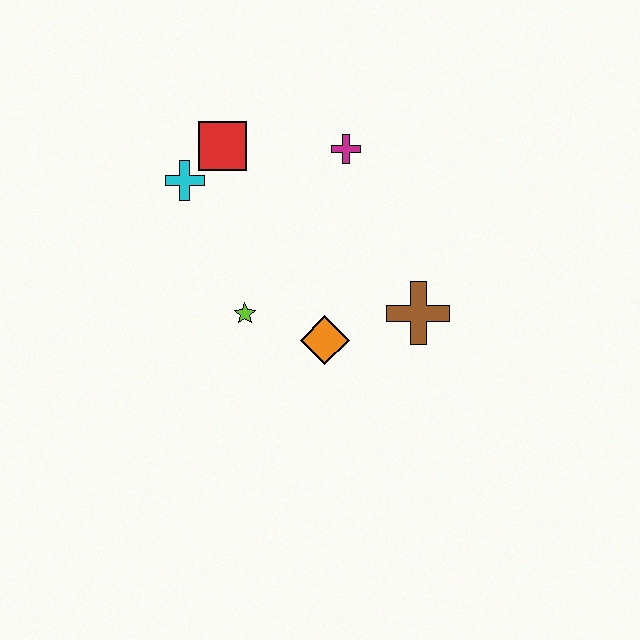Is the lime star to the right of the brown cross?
No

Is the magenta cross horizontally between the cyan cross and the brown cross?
Yes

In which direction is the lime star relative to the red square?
The lime star is below the red square.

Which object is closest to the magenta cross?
The red square is closest to the magenta cross.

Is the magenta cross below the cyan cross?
No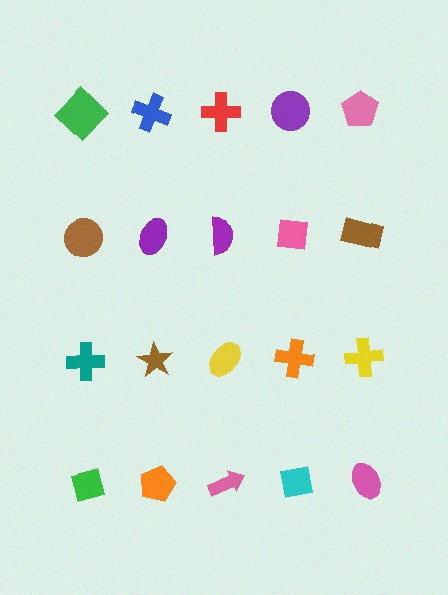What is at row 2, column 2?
A purple ellipse.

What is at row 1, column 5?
A pink pentagon.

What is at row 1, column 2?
A blue cross.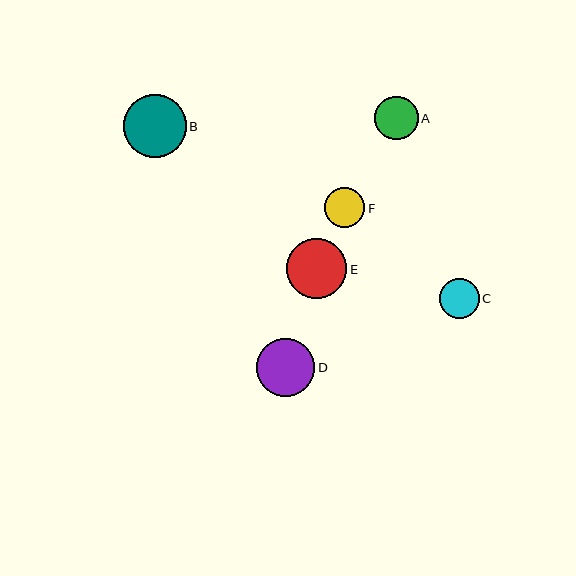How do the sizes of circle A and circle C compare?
Circle A and circle C are approximately the same size.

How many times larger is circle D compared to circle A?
Circle D is approximately 1.3 times the size of circle A.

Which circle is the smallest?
Circle C is the smallest with a size of approximately 40 pixels.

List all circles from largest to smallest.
From largest to smallest: B, E, D, A, F, C.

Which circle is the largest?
Circle B is the largest with a size of approximately 63 pixels.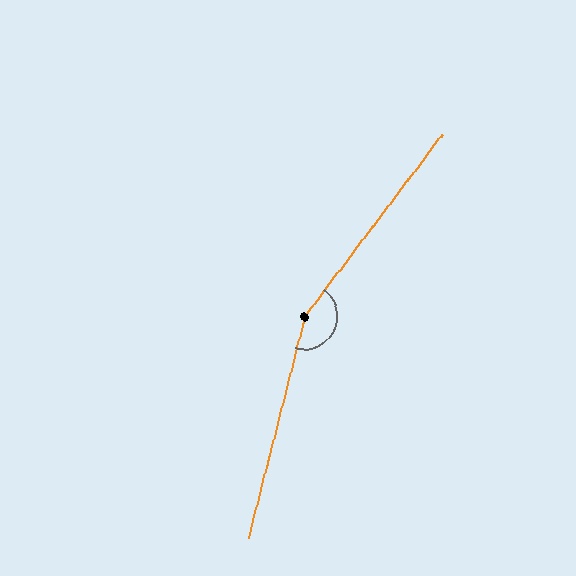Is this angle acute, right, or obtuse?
It is obtuse.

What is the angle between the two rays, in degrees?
Approximately 157 degrees.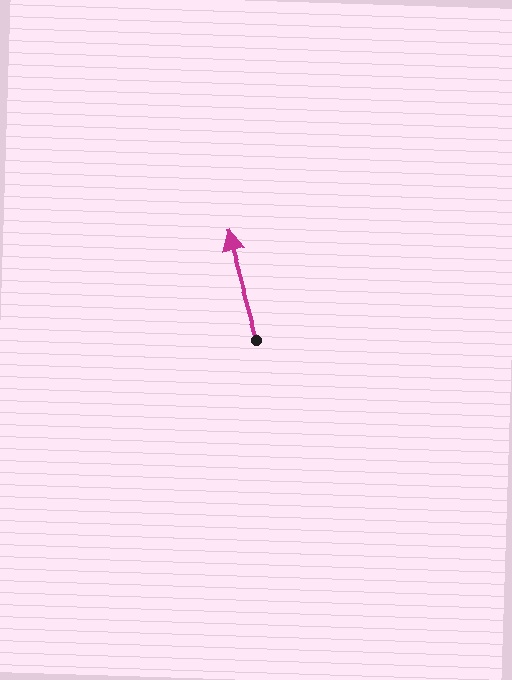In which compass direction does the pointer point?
North.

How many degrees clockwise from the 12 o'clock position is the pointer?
Approximately 344 degrees.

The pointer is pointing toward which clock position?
Roughly 11 o'clock.